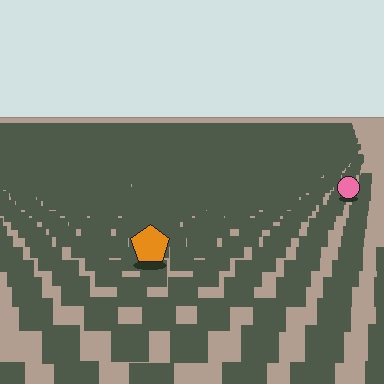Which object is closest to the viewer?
The orange pentagon is closest. The texture marks near it are larger and more spread out.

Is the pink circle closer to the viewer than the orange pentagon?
No. The orange pentagon is closer — you can tell from the texture gradient: the ground texture is coarser near it.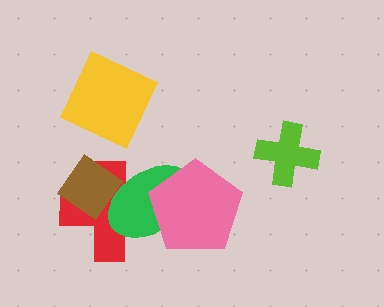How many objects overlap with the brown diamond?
2 objects overlap with the brown diamond.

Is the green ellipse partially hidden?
Yes, it is partially covered by another shape.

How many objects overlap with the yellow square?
0 objects overlap with the yellow square.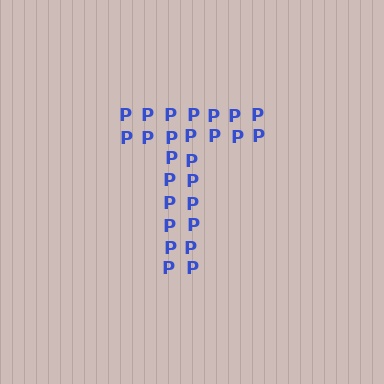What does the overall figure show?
The overall figure shows the letter T.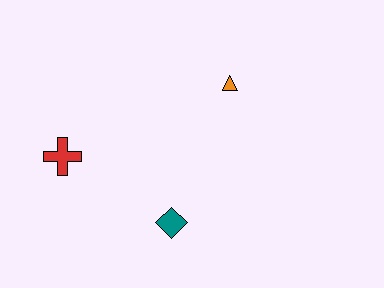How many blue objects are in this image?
There are no blue objects.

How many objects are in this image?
There are 3 objects.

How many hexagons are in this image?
There are no hexagons.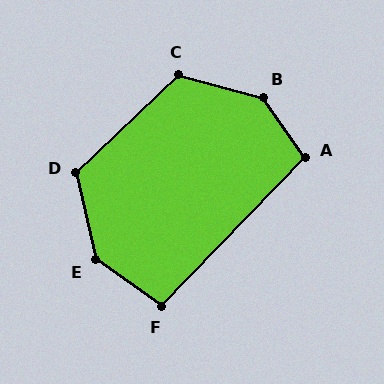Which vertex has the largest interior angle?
B, at approximately 140 degrees.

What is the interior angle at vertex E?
Approximately 138 degrees (obtuse).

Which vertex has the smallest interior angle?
F, at approximately 99 degrees.